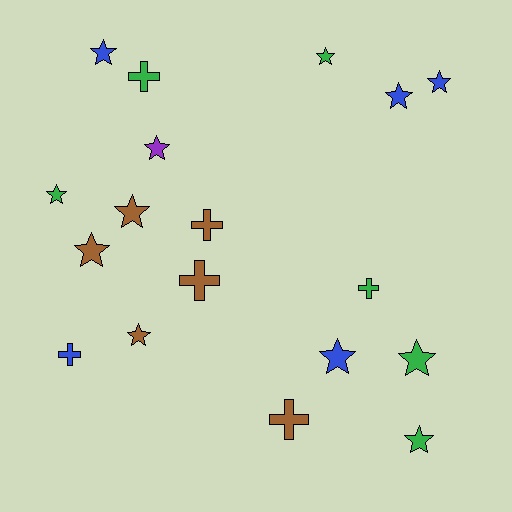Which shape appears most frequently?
Star, with 12 objects.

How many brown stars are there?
There are 3 brown stars.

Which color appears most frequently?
Brown, with 6 objects.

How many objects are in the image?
There are 18 objects.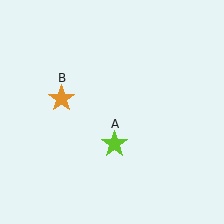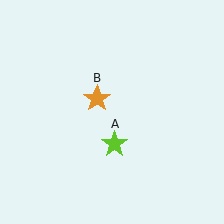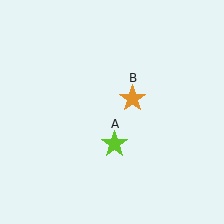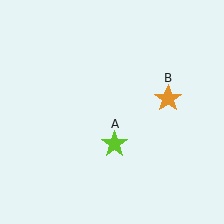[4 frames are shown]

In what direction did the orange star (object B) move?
The orange star (object B) moved right.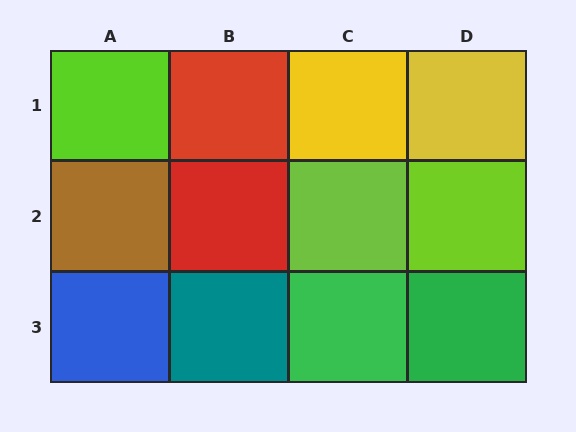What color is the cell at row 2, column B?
Red.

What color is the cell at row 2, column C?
Lime.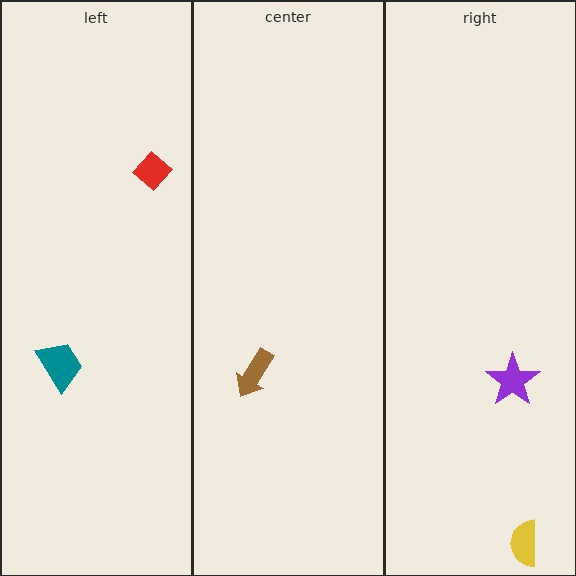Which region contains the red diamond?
The left region.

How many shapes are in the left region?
2.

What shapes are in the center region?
The brown arrow.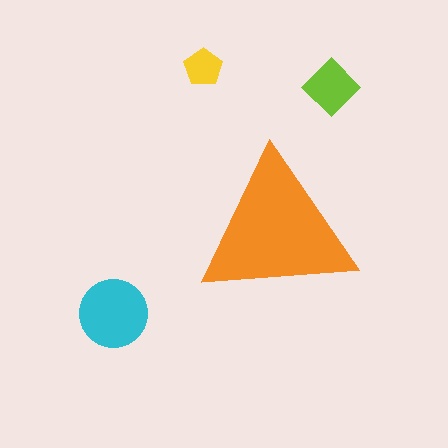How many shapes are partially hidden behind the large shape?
0 shapes are partially hidden.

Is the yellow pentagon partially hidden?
No, the yellow pentagon is fully visible.